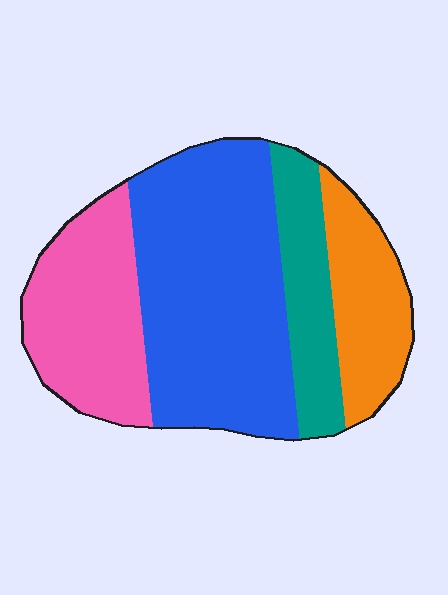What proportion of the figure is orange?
Orange covers 16% of the figure.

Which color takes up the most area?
Blue, at roughly 45%.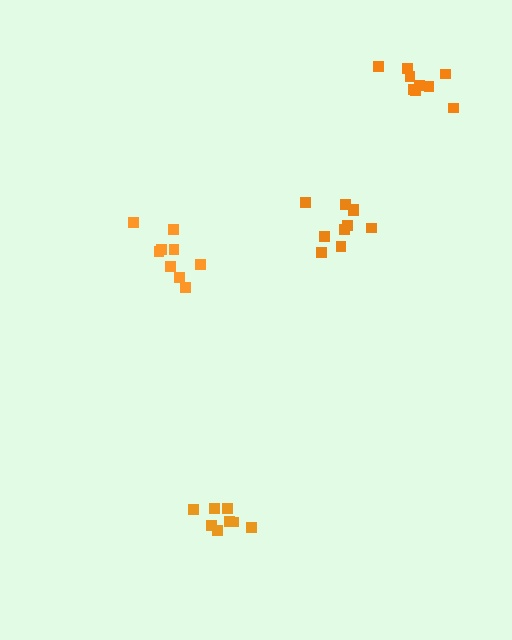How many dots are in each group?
Group 1: 11 dots, Group 2: 8 dots, Group 3: 9 dots, Group 4: 9 dots (37 total).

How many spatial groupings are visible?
There are 4 spatial groupings.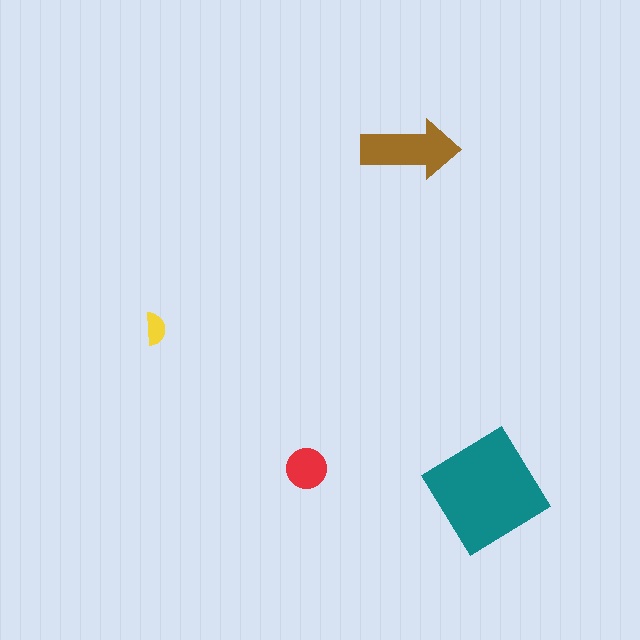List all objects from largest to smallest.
The teal diamond, the brown arrow, the red circle, the yellow semicircle.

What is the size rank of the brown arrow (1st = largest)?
2nd.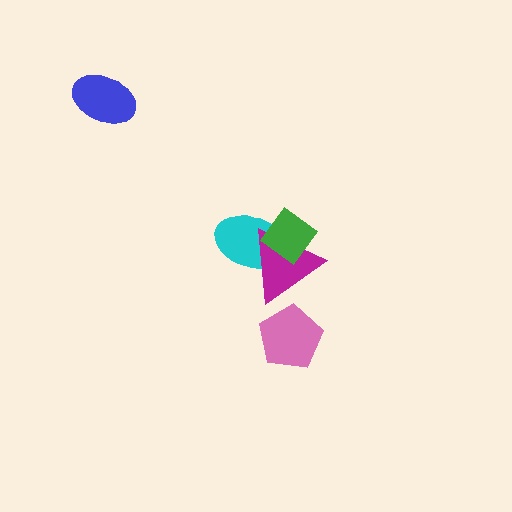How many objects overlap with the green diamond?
2 objects overlap with the green diamond.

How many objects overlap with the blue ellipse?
0 objects overlap with the blue ellipse.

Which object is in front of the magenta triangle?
The green diamond is in front of the magenta triangle.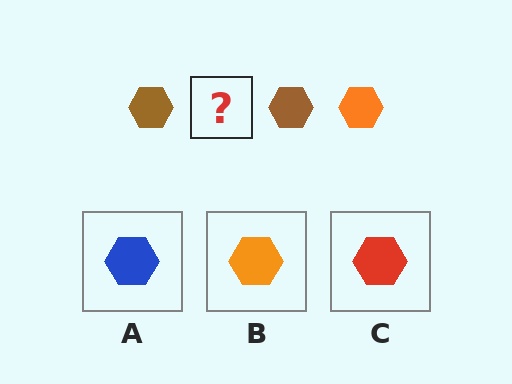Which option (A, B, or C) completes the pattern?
B.